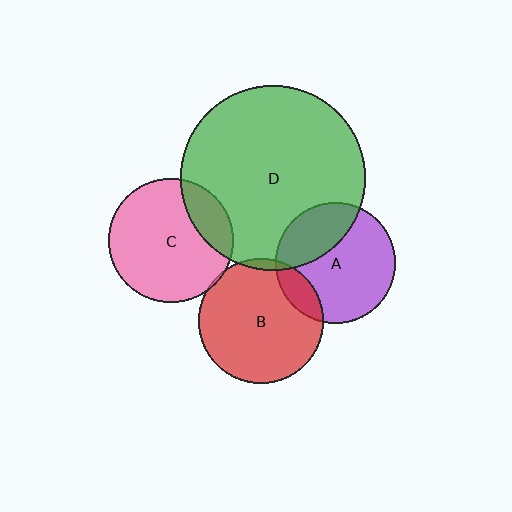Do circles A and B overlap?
Yes.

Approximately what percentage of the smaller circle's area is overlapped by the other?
Approximately 15%.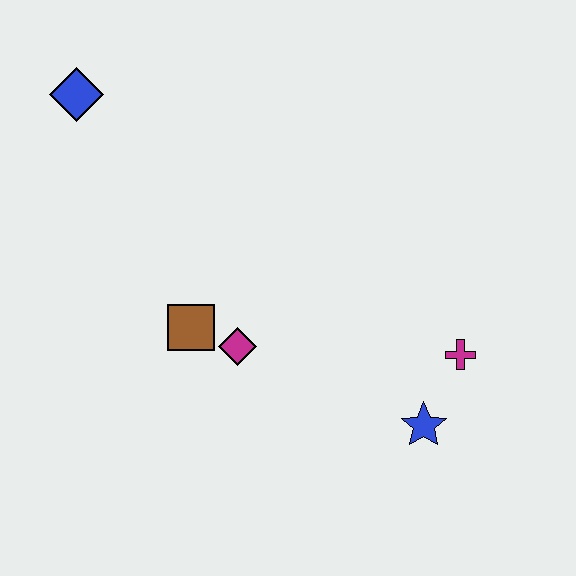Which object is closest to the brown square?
The magenta diamond is closest to the brown square.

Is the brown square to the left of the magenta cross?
Yes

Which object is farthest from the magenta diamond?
The blue diamond is farthest from the magenta diamond.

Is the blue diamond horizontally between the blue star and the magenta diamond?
No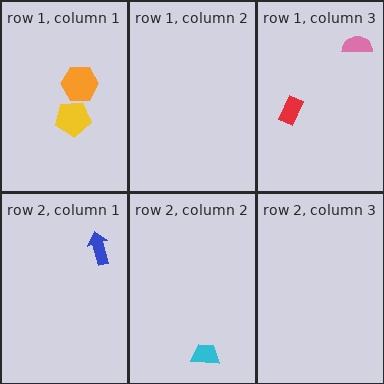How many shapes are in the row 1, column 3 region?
2.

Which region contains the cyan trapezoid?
The row 2, column 2 region.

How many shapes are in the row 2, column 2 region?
1.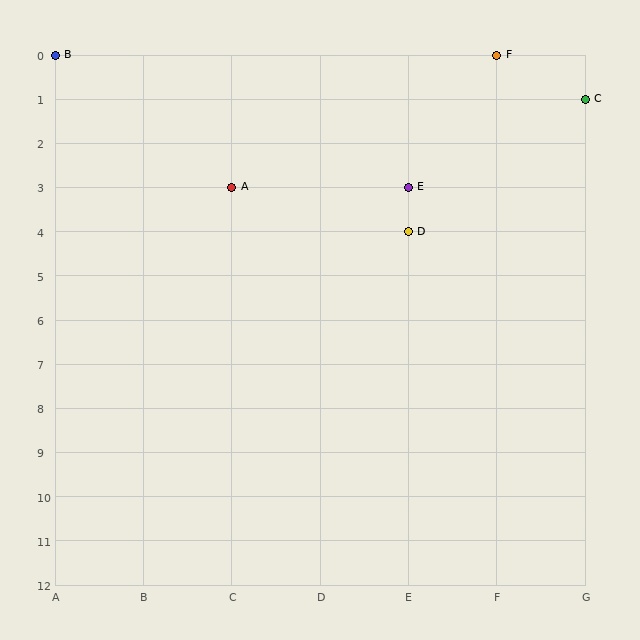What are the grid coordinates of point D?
Point D is at grid coordinates (E, 4).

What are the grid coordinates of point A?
Point A is at grid coordinates (C, 3).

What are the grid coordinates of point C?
Point C is at grid coordinates (G, 1).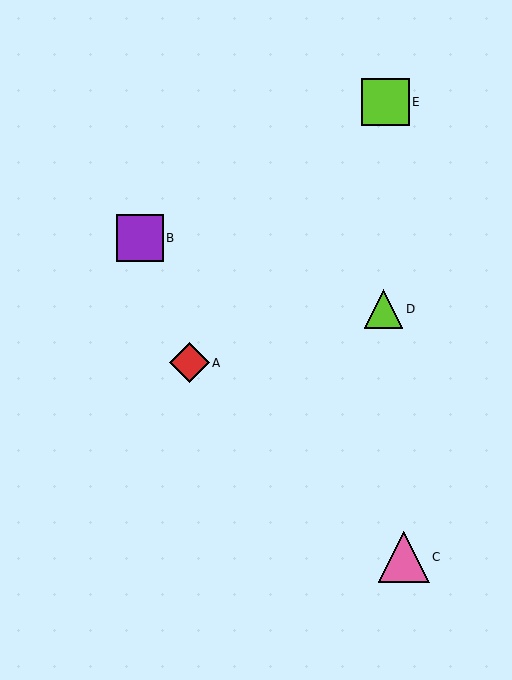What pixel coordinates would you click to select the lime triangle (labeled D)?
Click at (384, 309) to select the lime triangle D.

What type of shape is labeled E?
Shape E is a lime square.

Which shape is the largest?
The pink triangle (labeled C) is the largest.